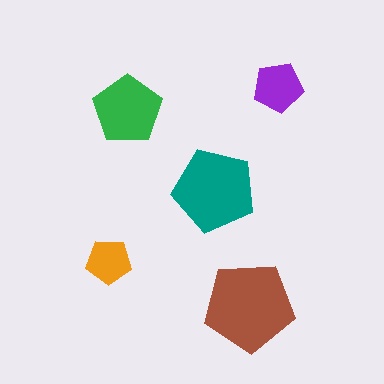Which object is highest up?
The purple pentagon is topmost.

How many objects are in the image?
There are 5 objects in the image.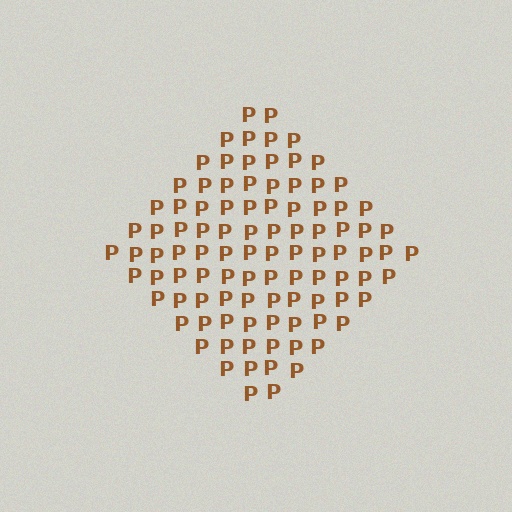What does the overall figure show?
The overall figure shows a diamond.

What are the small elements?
The small elements are letter P's.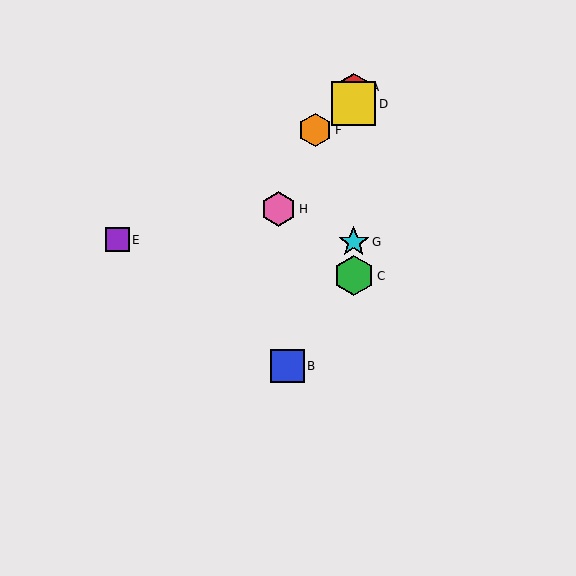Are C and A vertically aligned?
Yes, both are at x≈354.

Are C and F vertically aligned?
No, C is at x≈354 and F is at x≈315.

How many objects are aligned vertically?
4 objects (A, C, D, G) are aligned vertically.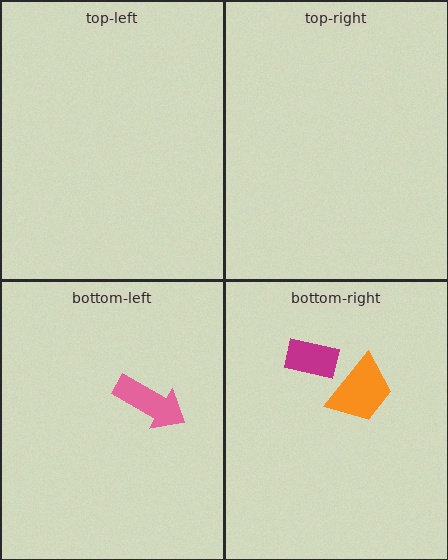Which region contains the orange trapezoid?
The bottom-right region.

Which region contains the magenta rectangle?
The bottom-right region.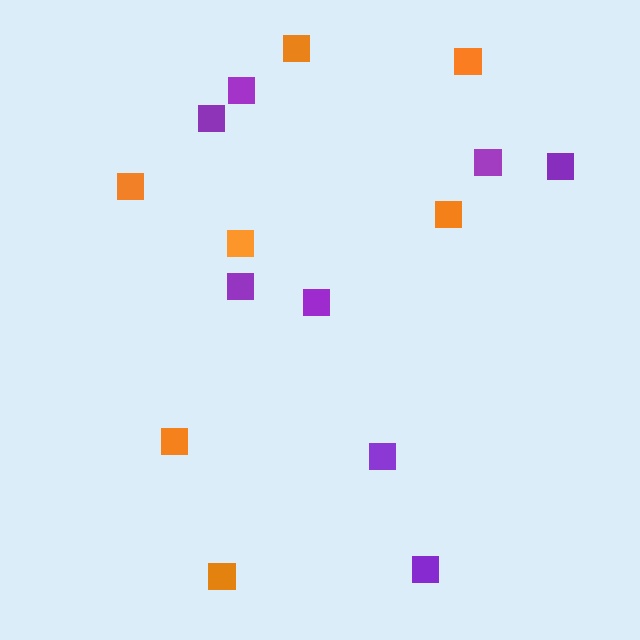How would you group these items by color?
There are 2 groups: one group of purple squares (8) and one group of orange squares (7).